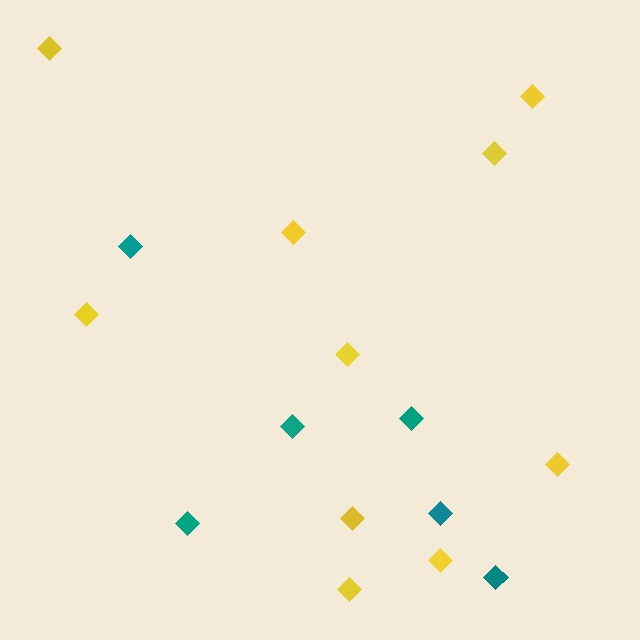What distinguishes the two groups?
There are 2 groups: one group of teal diamonds (6) and one group of yellow diamonds (10).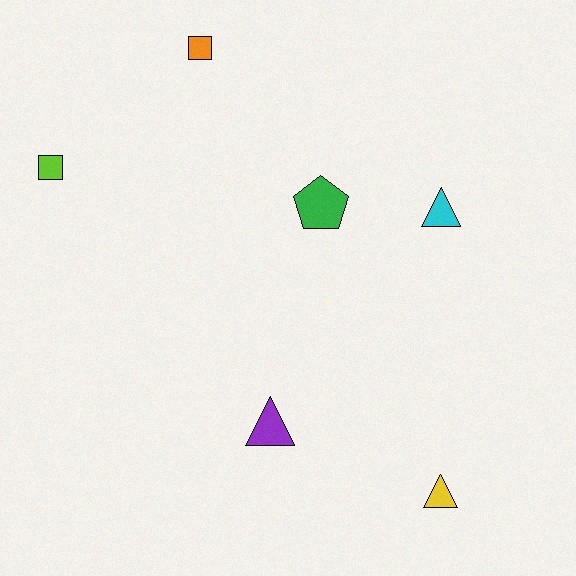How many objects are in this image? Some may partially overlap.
There are 6 objects.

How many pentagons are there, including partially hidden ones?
There is 1 pentagon.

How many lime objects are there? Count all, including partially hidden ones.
There is 1 lime object.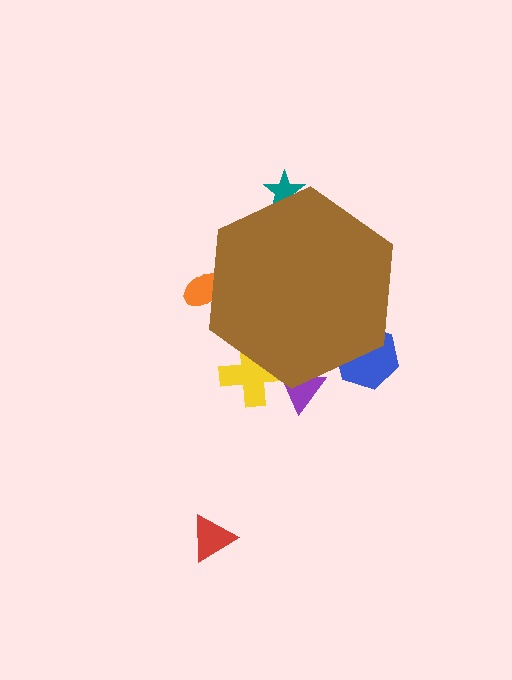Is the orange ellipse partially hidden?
Yes, the orange ellipse is partially hidden behind the brown hexagon.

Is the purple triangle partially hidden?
Yes, the purple triangle is partially hidden behind the brown hexagon.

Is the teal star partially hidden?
Yes, the teal star is partially hidden behind the brown hexagon.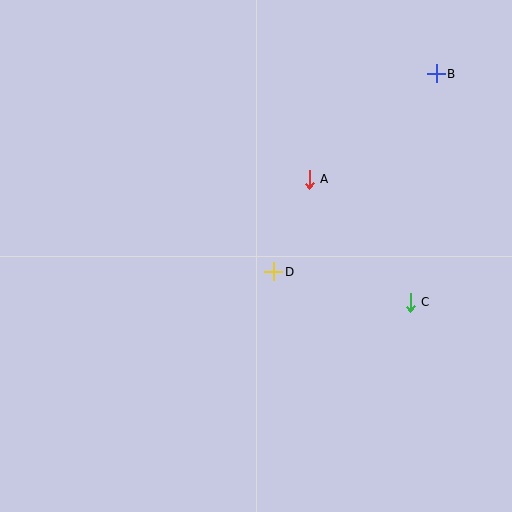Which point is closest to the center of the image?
Point D at (274, 272) is closest to the center.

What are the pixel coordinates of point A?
Point A is at (309, 179).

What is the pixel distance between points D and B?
The distance between D and B is 256 pixels.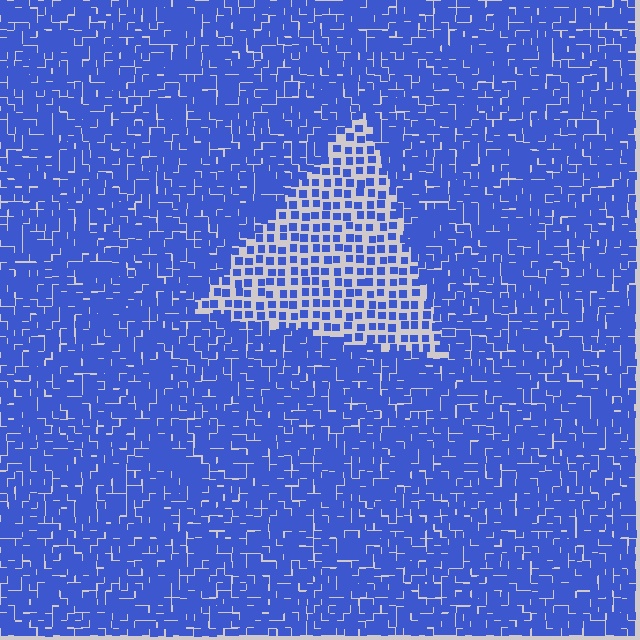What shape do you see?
I see a triangle.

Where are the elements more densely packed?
The elements are more densely packed outside the triangle boundary.